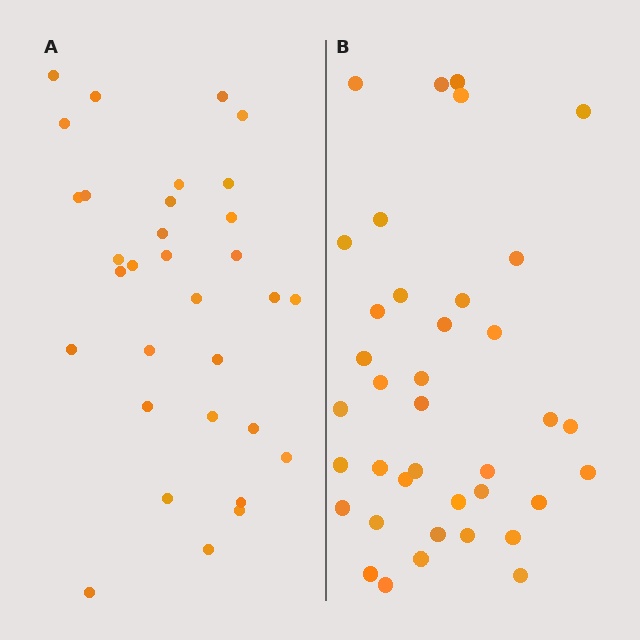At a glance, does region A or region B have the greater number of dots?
Region B (the right region) has more dots.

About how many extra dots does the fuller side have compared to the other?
Region B has about 6 more dots than region A.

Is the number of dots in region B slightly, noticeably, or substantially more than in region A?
Region B has only slightly more — the two regions are fairly close. The ratio is roughly 1.2 to 1.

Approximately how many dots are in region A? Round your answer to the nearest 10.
About 30 dots. (The exact count is 32, which rounds to 30.)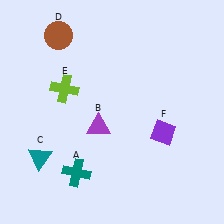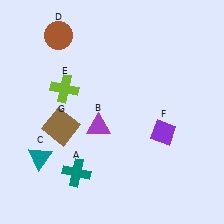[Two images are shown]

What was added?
A brown square (G) was added in Image 2.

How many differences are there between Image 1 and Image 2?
There is 1 difference between the two images.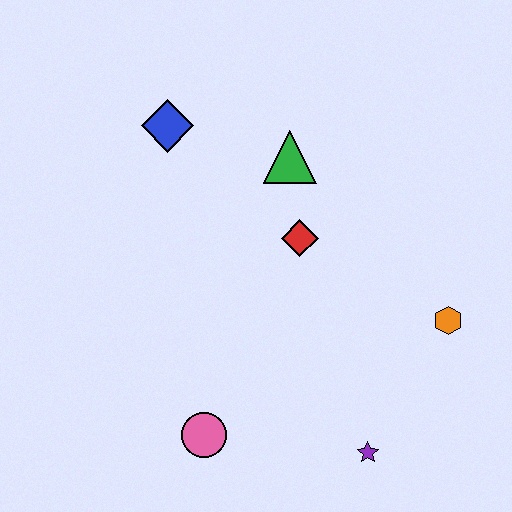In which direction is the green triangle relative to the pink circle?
The green triangle is above the pink circle.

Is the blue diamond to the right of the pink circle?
No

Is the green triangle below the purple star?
No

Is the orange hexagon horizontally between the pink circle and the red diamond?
No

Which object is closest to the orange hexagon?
The purple star is closest to the orange hexagon.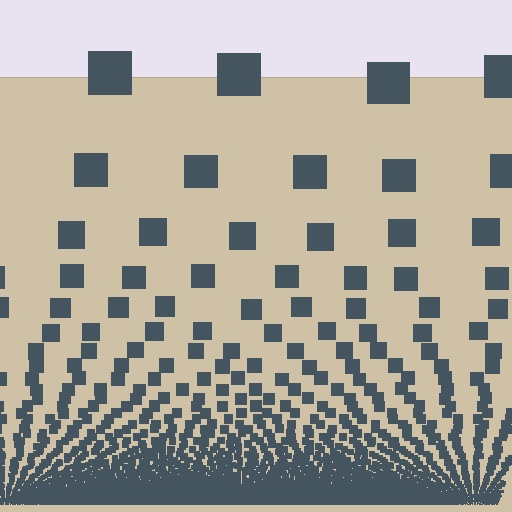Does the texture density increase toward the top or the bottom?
Density increases toward the bottom.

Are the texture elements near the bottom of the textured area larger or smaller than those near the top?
Smaller. The gradient is inverted — elements near the bottom are smaller and denser.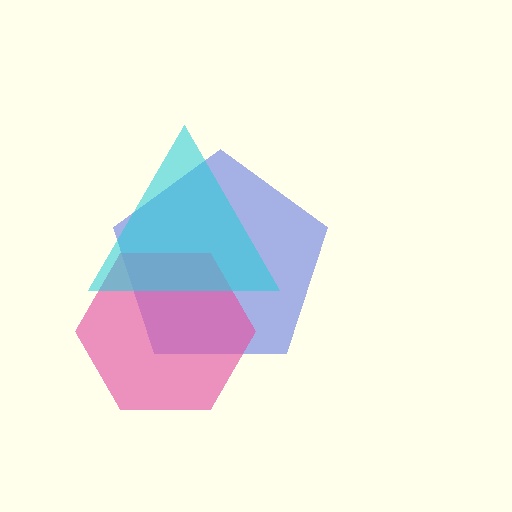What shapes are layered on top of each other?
The layered shapes are: a blue pentagon, a pink hexagon, a cyan triangle.